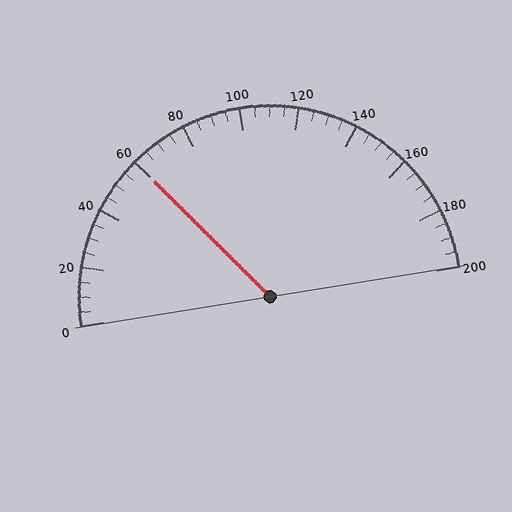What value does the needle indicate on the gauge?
The needle indicates approximately 60.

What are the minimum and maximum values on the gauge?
The gauge ranges from 0 to 200.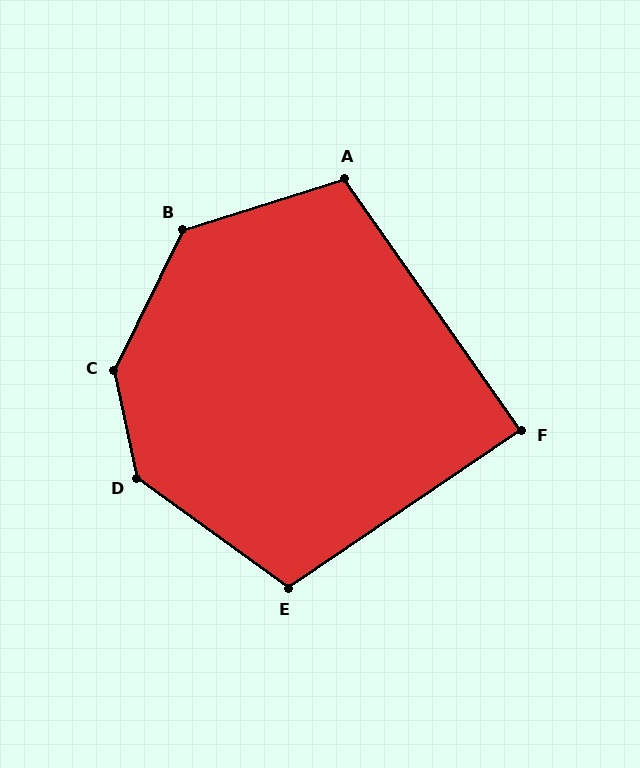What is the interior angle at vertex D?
Approximately 137 degrees (obtuse).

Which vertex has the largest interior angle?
C, at approximately 142 degrees.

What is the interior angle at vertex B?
Approximately 134 degrees (obtuse).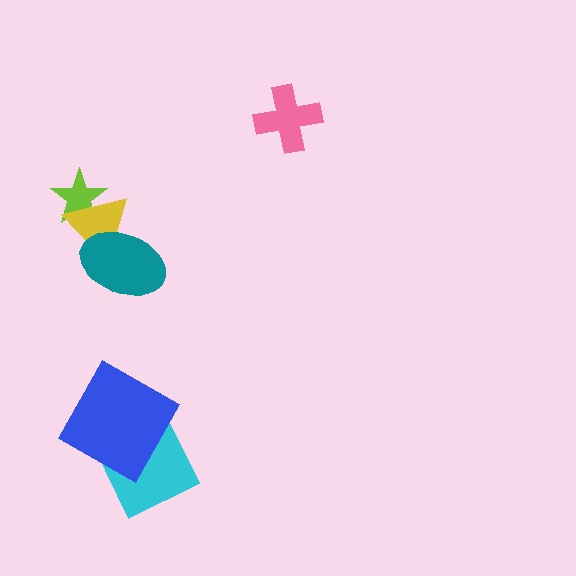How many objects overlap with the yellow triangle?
2 objects overlap with the yellow triangle.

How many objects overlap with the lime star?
1 object overlaps with the lime star.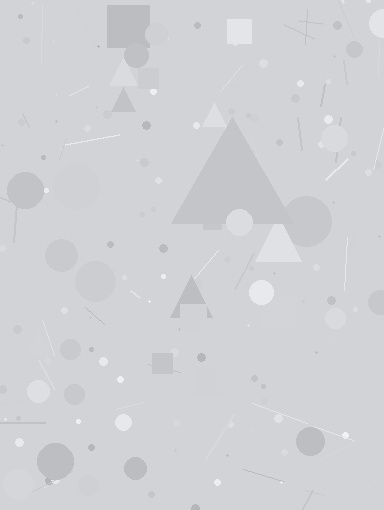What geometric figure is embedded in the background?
A triangle is embedded in the background.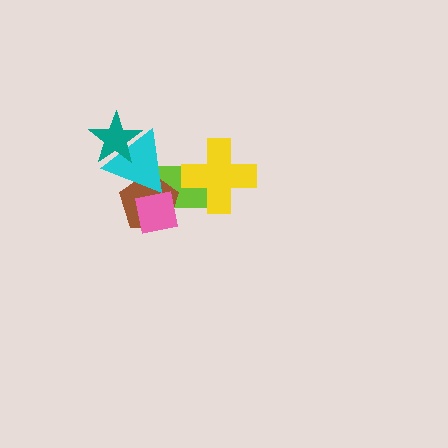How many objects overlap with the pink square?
3 objects overlap with the pink square.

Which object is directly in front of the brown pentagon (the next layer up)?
The cyan triangle is directly in front of the brown pentagon.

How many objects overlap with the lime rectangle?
4 objects overlap with the lime rectangle.